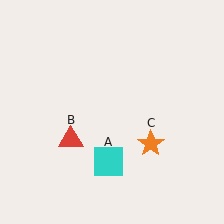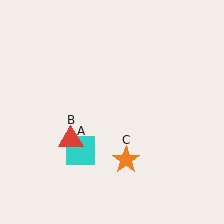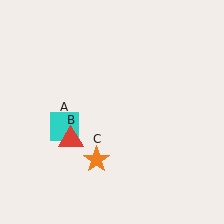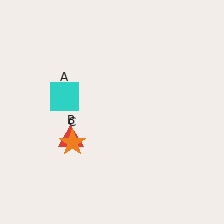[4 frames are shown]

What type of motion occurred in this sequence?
The cyan square (object A), orange star (object C) rotated clockwise around the center of the scene.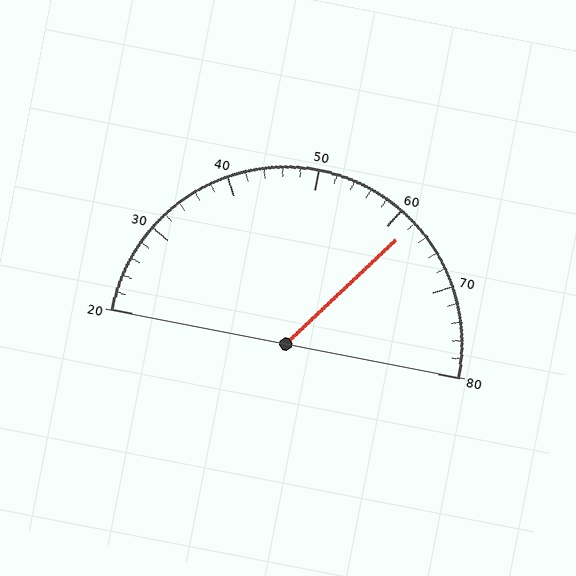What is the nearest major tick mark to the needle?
The nearest major tick mark is 60.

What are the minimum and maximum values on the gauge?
The gauge ranges from 20 to 80.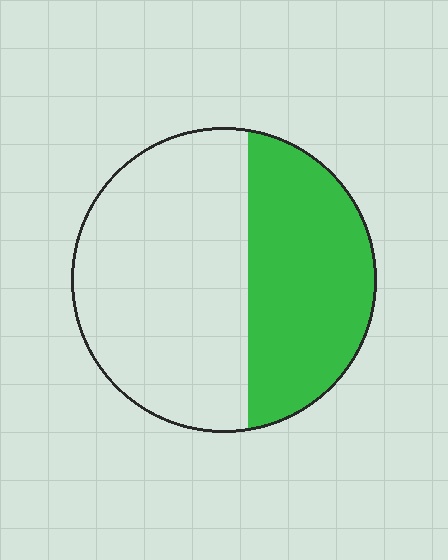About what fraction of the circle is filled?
About two fifths (2/5).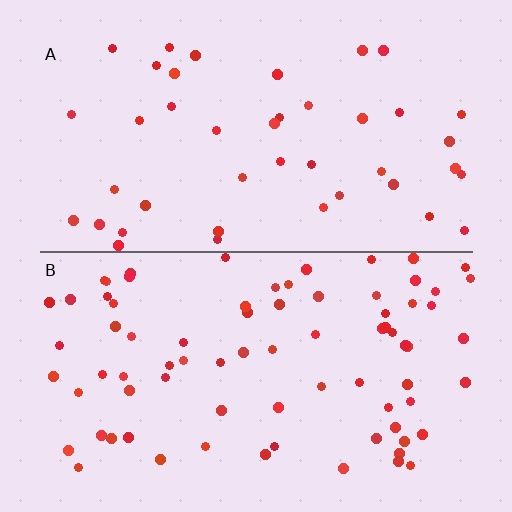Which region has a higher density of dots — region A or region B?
B (the bottom).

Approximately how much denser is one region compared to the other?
Approximately 1.8× — region B over region A.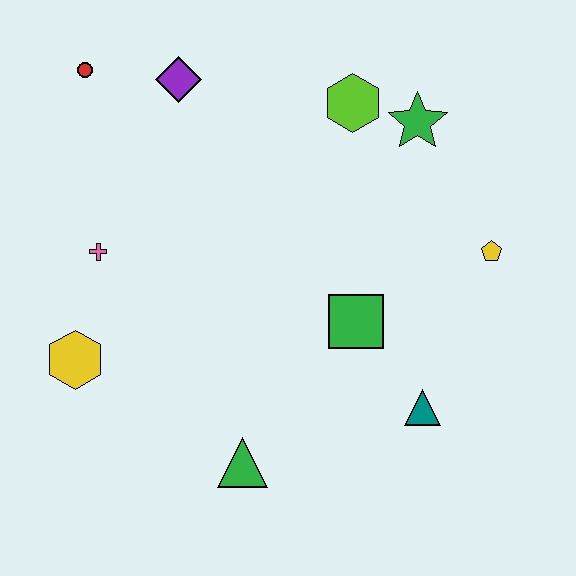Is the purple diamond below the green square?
No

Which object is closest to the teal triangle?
The green square is closest to the teal triangle.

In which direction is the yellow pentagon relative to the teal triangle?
The yellow pentagon is above the teal triangle.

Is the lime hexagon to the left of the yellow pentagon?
Yes